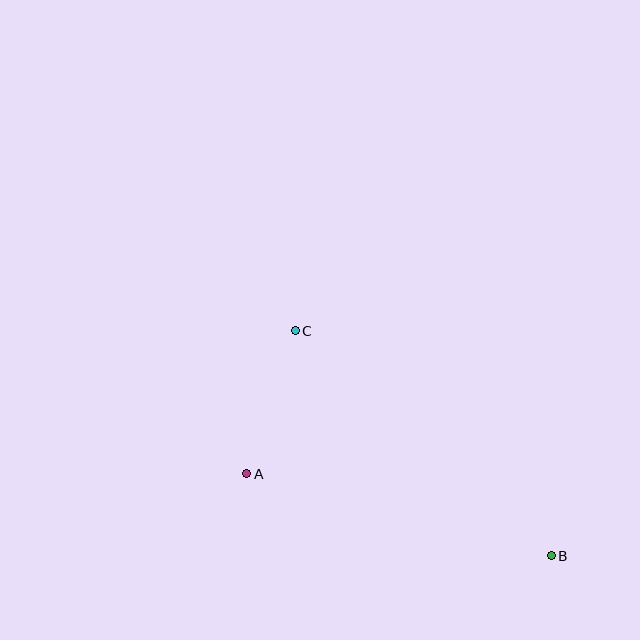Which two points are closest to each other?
Points A and C are closest to each other.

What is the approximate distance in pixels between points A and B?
The distance between A and B is approximately 315 pixels.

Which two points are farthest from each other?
Points B and C are farthest from each other.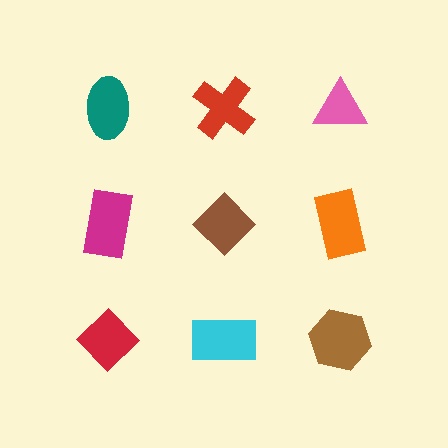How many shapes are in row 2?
3 shapes.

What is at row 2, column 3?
An orange rectangle.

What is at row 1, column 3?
A pink triangle.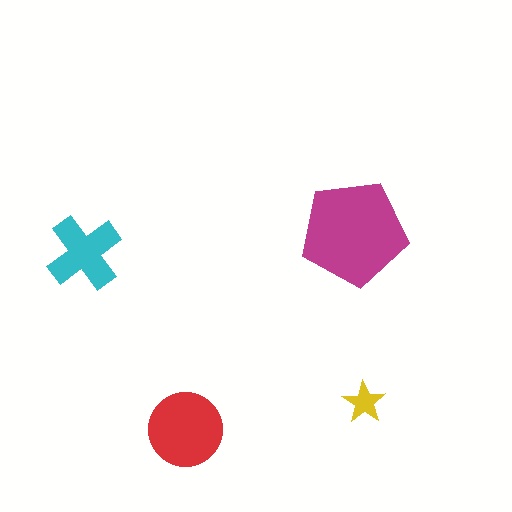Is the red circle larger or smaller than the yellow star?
Larger.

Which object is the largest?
The magenta pentagon.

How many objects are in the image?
There are 4 objects in the image.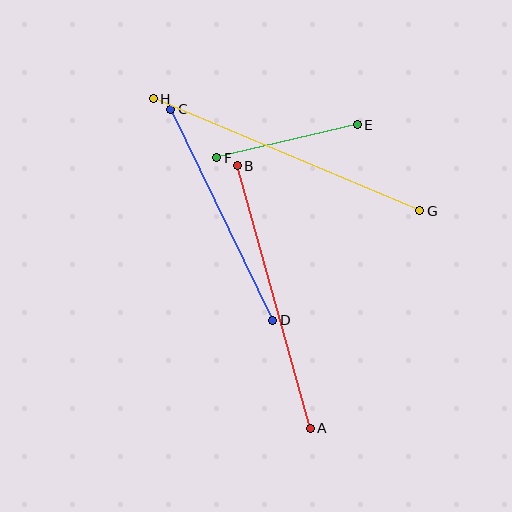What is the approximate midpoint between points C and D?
The midpoint is at approximately (222, 215) pixels.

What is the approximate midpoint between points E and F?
The midpoint is at approximately (287, 141) pixels.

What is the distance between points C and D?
The distance is approximately 234 pixels.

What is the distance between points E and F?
The distance is approximately 144 pixels.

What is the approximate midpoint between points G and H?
The midpoint is at approximately (286, 155) pixels.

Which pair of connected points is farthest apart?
Points G and H are farthest apart.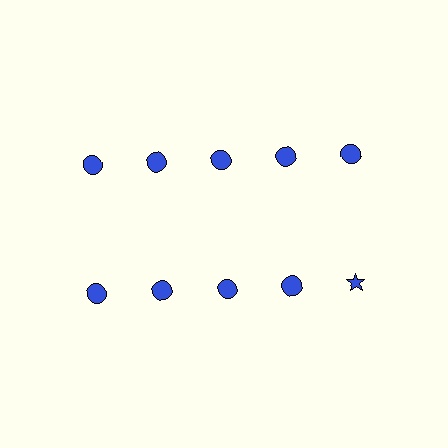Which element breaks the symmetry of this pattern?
The blue star in the second row, rightmost column breaks the symmetry. All other shapes are blue circles.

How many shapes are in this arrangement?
There are 10 shapes arranged in a grid pattern.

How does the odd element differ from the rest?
It has a different shape: star instead of circle.